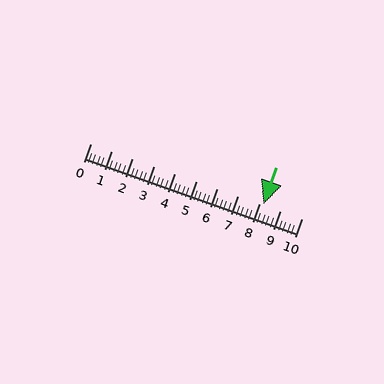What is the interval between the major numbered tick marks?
The major tick marks are spaced 1 units apart.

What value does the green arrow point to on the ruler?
The green arrow points to approximately 8.2.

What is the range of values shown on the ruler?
The ruler shows values from 0 to 10.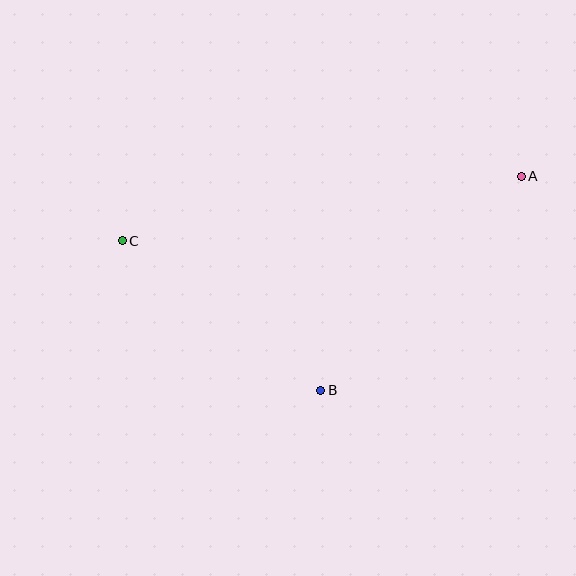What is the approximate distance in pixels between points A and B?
The distance between A and B is approximately 293 pixels.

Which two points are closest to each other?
Points B and C are closest to each other.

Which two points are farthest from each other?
Points A and C are farthest from each other.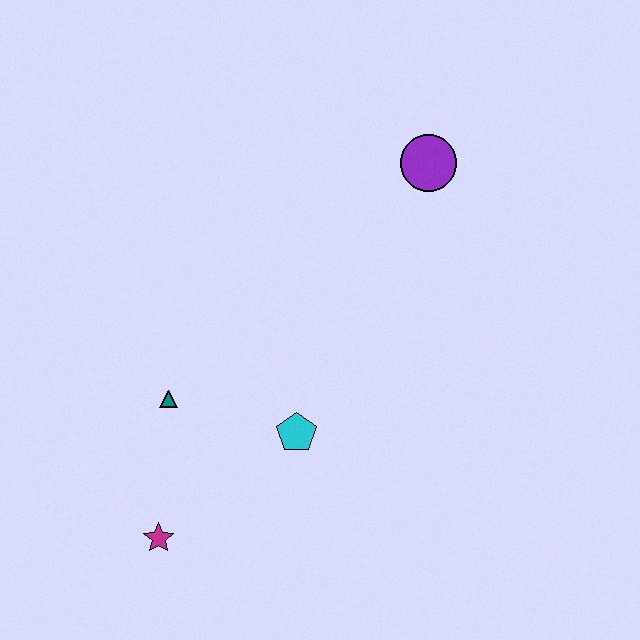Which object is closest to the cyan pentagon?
The teal triangle is closest to the cyan pentagon.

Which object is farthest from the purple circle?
The magenta star is farthest from the purple circle.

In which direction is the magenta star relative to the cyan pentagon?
The magenta star is to the left of the cyan pentagon.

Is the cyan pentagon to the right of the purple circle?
No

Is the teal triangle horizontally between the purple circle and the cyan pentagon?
No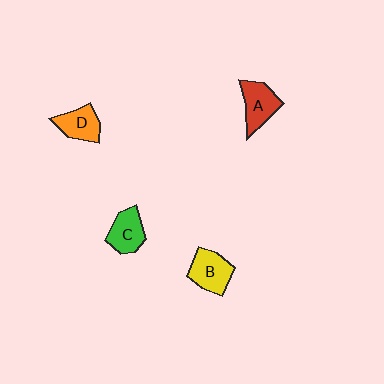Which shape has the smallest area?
Shape D (orange).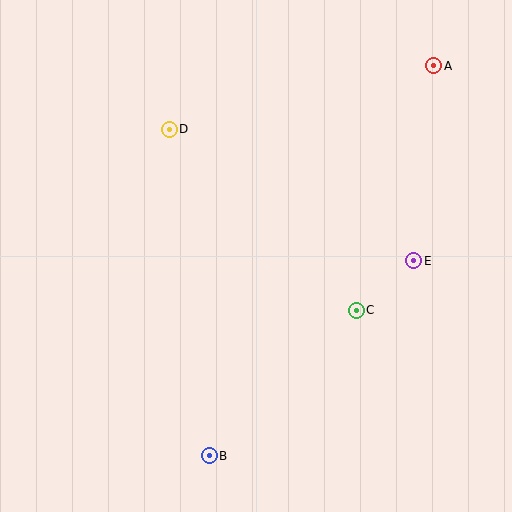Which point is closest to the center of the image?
Point C at (356, 310) is closest to the center.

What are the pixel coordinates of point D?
Point D is at (169, 129).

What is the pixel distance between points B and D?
The distance between B and D is 329 pixels.